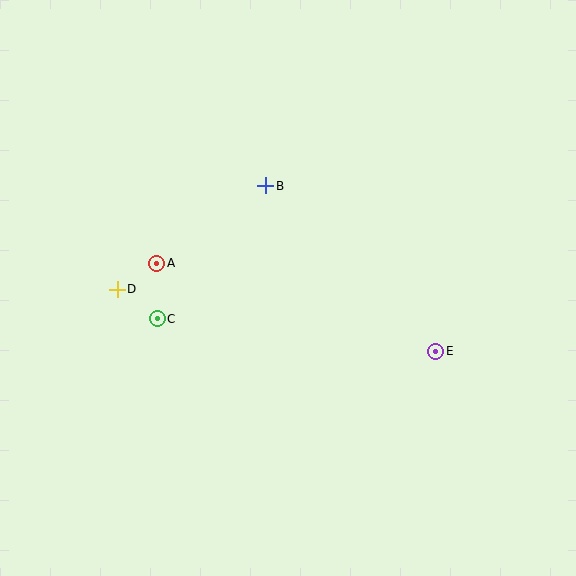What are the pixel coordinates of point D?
Point D is at (117, 289).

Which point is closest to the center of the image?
Point B at (266, 186) is closest to the center.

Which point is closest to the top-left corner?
Point A is closest to the top-left corner.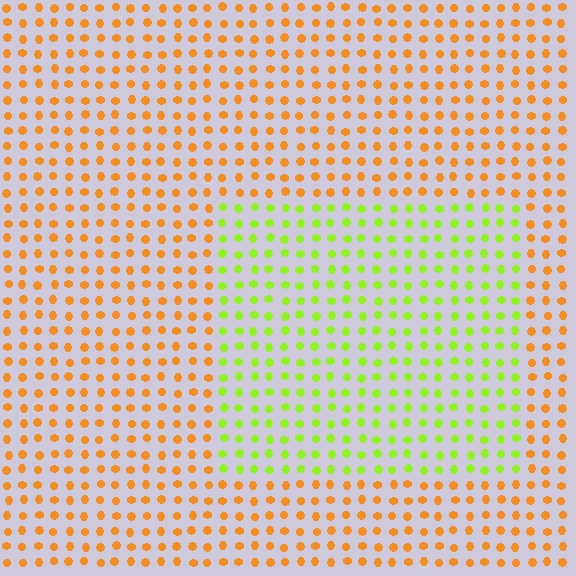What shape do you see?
I see a rectangle.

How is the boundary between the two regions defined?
The boundary is defined purely by a slight shift in hue (about 58 degrees). Spacing, size, and orientation are identical on both sides.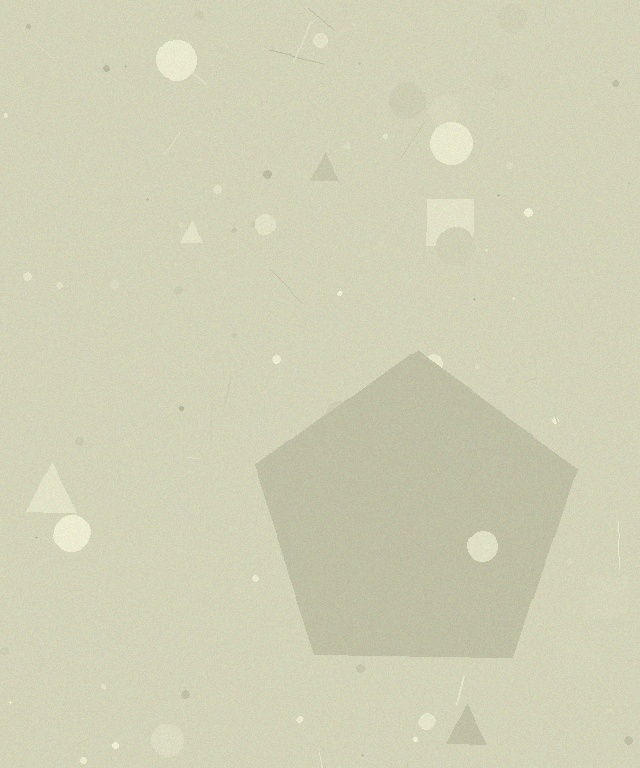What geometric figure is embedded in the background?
A pentagon is embedded in the background.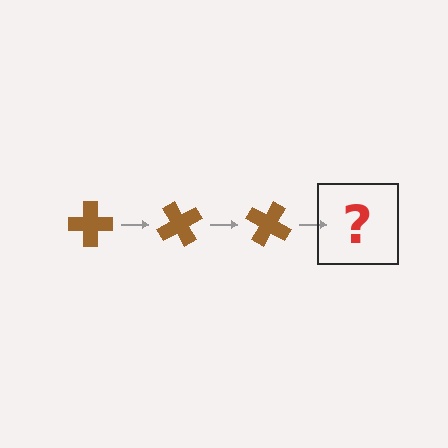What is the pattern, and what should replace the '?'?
The pattern is that the cross rotates 60 degrees each step. The '?' should be a brown cross rotated 180 degrees.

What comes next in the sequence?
The next element should be a brown cross rotated 180 degrees.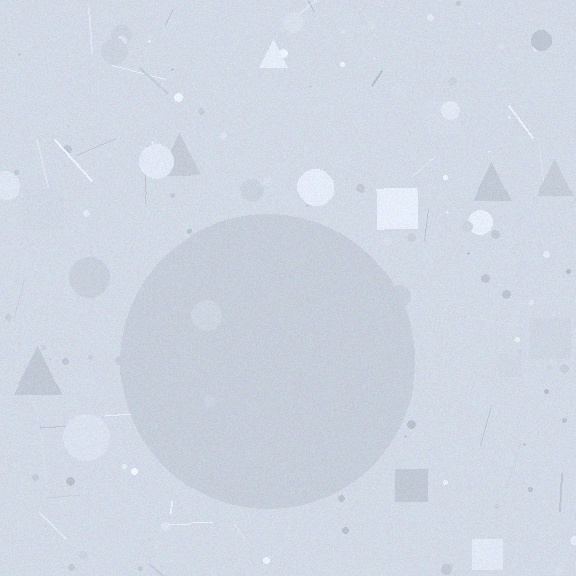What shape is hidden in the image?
A circle is hidden in the image.